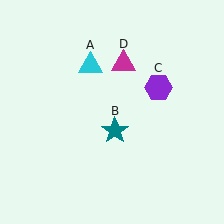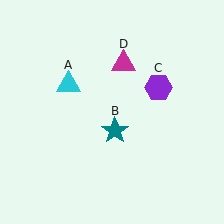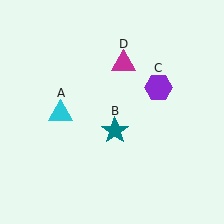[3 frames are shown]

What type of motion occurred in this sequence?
The cyan triangle (object A) rotated counterclockwise around the center of the scene.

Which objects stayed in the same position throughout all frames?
Teal star (object B) and purple hexagon (object C) and magenta triangle (object D) remained stationary.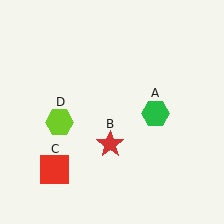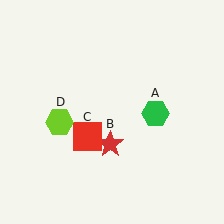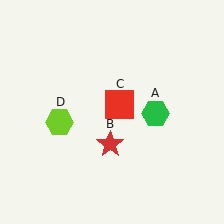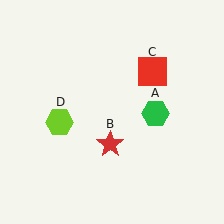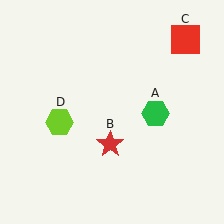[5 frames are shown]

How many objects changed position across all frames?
1 object changed position: red square (object C).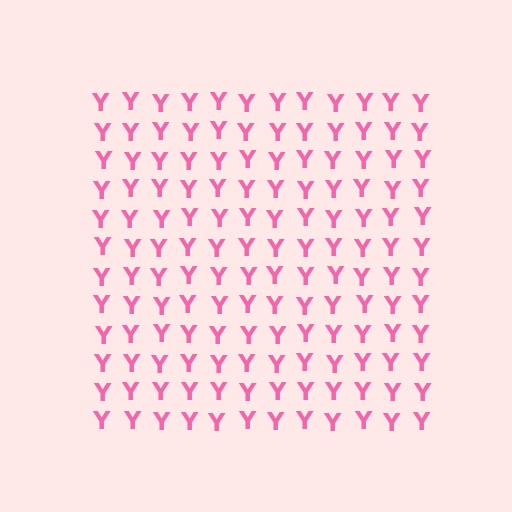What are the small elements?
The small elements are letter Y's.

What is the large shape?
The large shape is a square.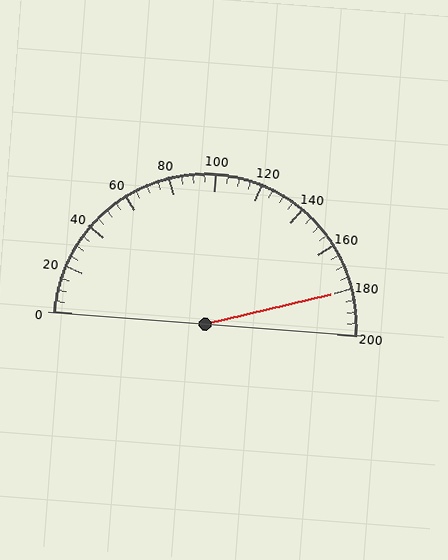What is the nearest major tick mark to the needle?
The nearest major tick mark is 180.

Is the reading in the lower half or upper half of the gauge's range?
The reading is in the upper half of the range (0 to 200).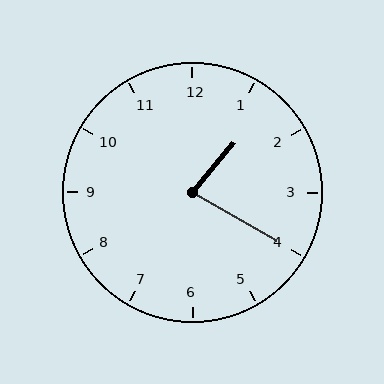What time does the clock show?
1:20.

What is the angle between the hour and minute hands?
Approximately 80 degrees.